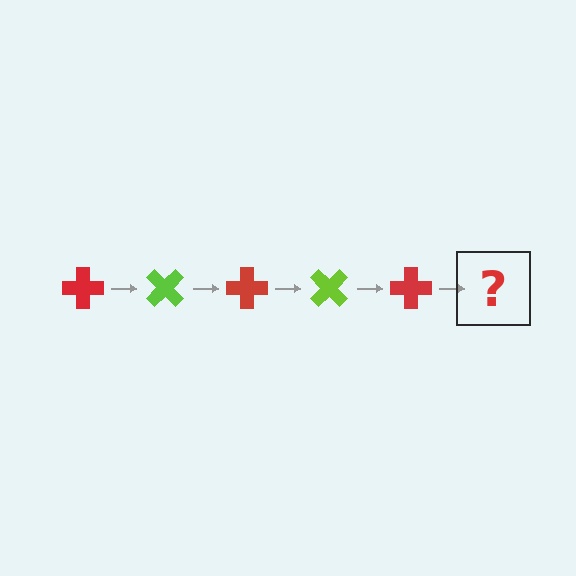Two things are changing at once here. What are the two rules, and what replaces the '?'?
The two rules are that it rotates 45 degrees each step and the color cycles through red and lime. The '?' should be a lime cross, rotated 225 degrees from the start.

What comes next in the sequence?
The next element should be a lime cross, rotated 225 degrees from the start.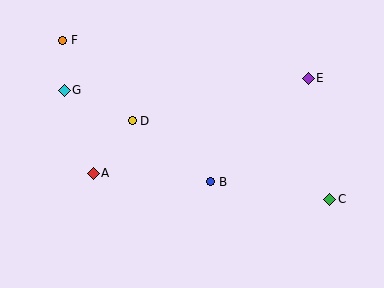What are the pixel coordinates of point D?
Point D is at (132, 121).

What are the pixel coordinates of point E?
Point E is at (308, 78).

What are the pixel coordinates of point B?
Point B is at (211, 182).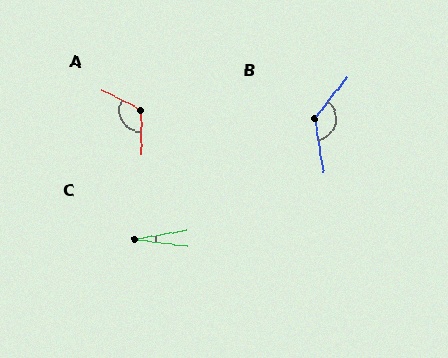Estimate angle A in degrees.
Approximately 118 degrees.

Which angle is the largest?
B, at approximately 132 degrees.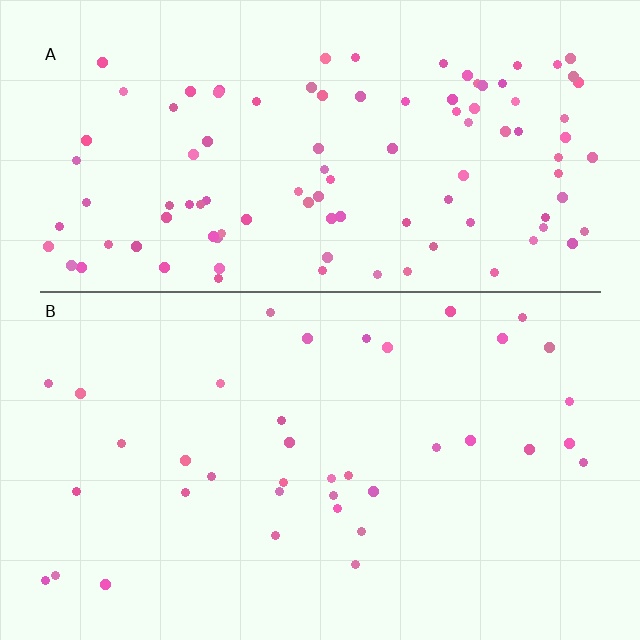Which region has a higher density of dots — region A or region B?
A (the top).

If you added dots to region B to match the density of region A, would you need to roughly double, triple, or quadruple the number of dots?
Approximately triple.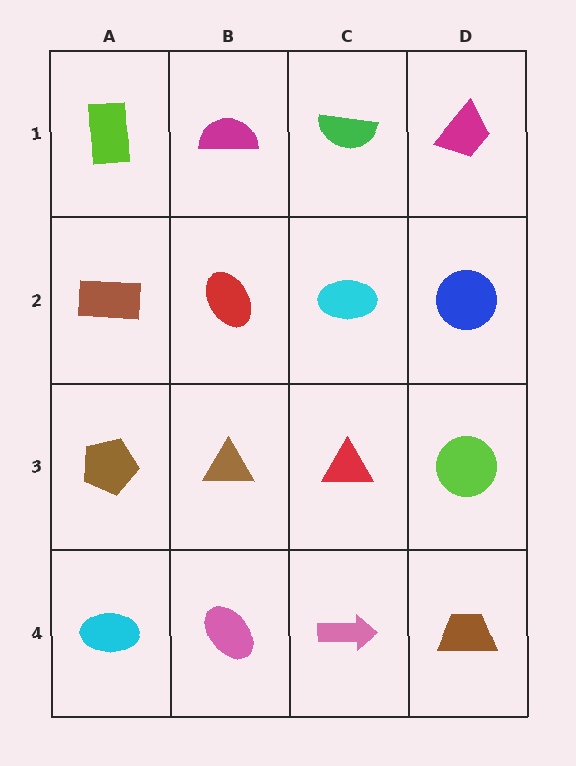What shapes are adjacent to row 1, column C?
A cyan ellipse (row 2, column C), a magenta semicircle (row 1, column B), a magenta trapezoid (row 1, column D).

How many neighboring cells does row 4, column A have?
2.